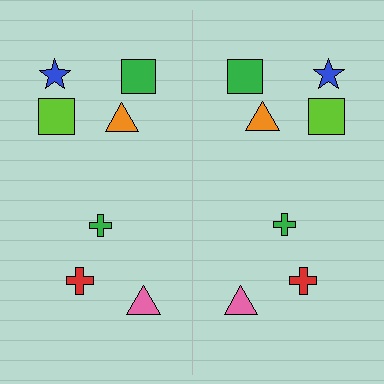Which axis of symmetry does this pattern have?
The pattern has a vertical axis of symmetry running through the center of the image.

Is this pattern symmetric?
Yes, this pattern has bilateral (reflection) symmetry.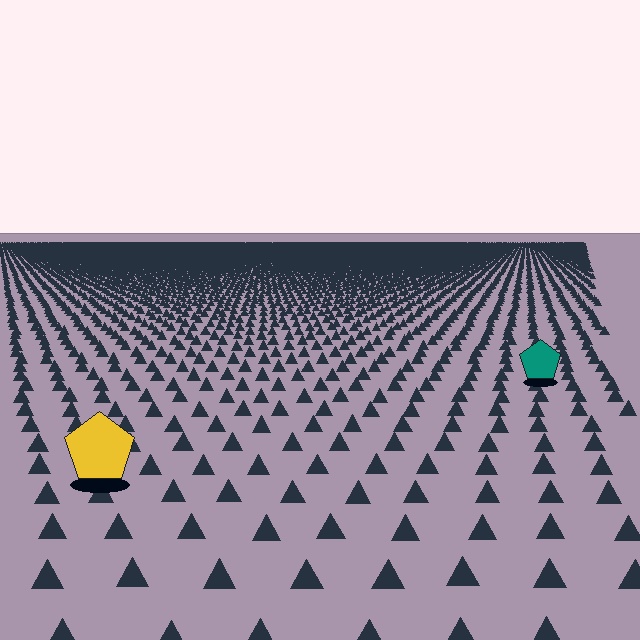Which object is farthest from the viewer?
The teal pentagon is farthest from the viewer. It appears smaller and the ground texture around it is denser.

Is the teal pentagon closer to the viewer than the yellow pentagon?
No. The yellow pentagon is closer — you can tell from the texture gradient: the ground texture is coarser near it.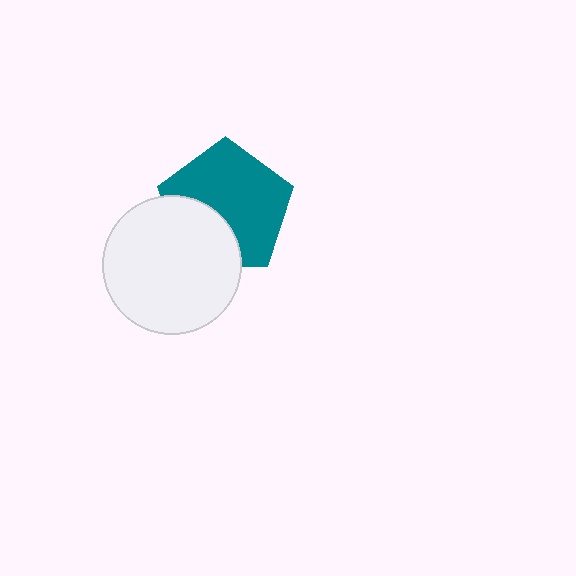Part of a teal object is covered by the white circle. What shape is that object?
It is a pentagon.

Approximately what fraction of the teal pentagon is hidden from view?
Roughly 32% of the teal pentagon is hidden behind the white circle.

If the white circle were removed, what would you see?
You would see the complete teal pentagon.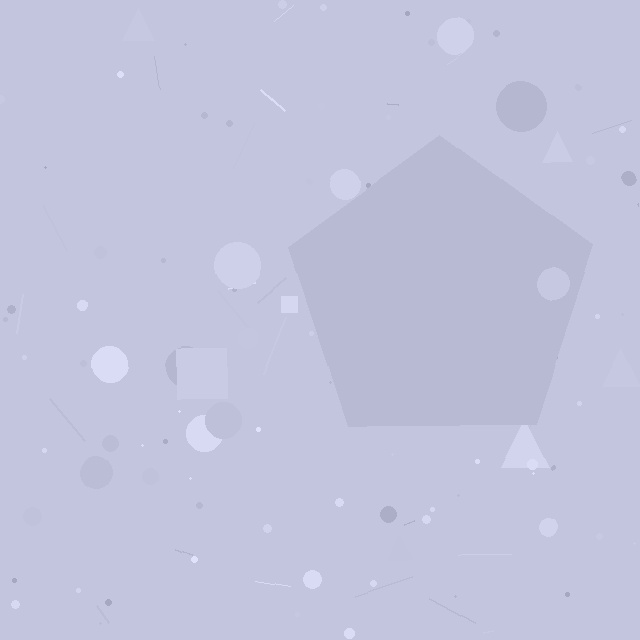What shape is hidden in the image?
A pentagon is hidden in the image.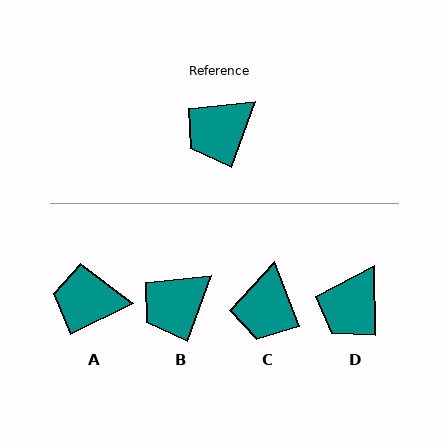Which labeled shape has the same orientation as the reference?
B.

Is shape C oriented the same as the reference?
No, it is off by about 41 degrees.